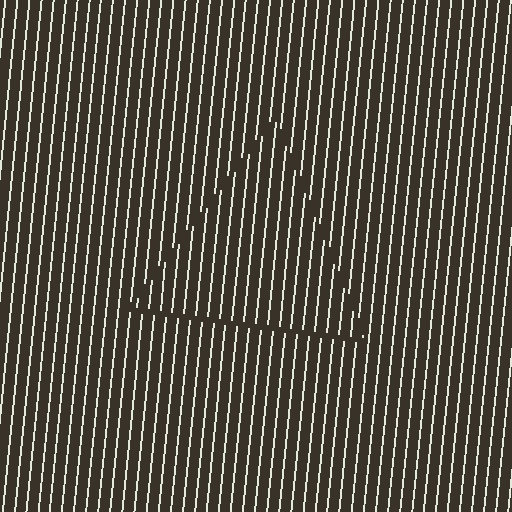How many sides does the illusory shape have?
3 sides — the line-ends trace a triangle.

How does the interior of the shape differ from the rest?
The interior of the shape contains the same grating, shifted by half a period — the contour is defined by the phase discontinuity where line-ends from the inner and outer gratings abut.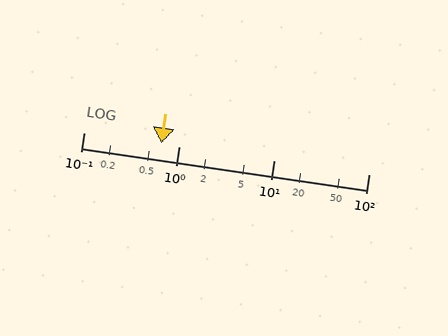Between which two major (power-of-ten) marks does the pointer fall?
The pointer is between 0.1 and 1.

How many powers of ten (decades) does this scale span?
The scale spans 3 decades, from 0.1 to 100.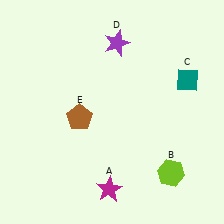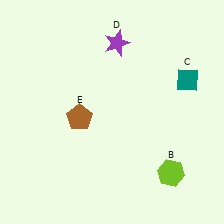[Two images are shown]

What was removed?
The magenta star (A) was removed in Image 2.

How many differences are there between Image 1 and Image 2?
There is 1 difference between the two images.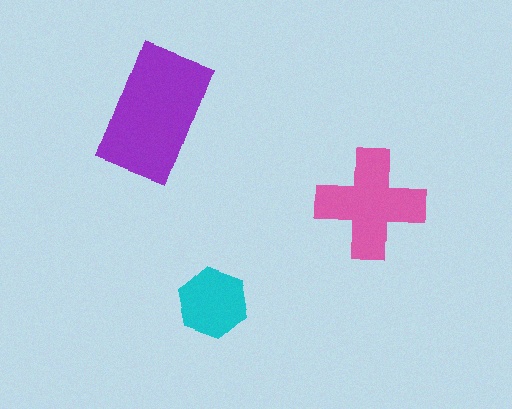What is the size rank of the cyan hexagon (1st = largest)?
3rd.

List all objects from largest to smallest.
The purple rectangle, the pink cross, the cyan hexagon.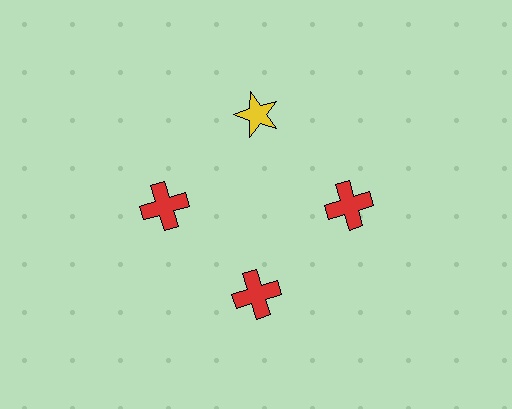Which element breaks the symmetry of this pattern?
The yellow star at roughly the 12 o'clock position breaks the symmetry. All other shapes are red crosses.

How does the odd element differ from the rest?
It differs in both color (yellow instead of red) and shape (star instead of cross).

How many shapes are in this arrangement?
There are 4 shapes arranged in a ring pattern.